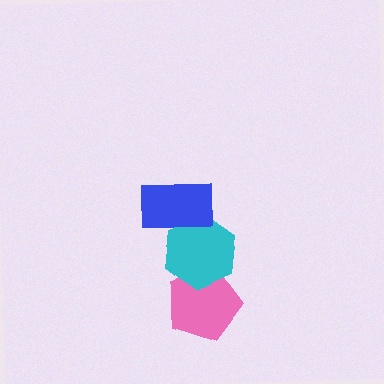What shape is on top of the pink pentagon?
The cyan hexagon is on top of the pink pentagon.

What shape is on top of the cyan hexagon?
The blue rectangle is on top of the cyan hexagon.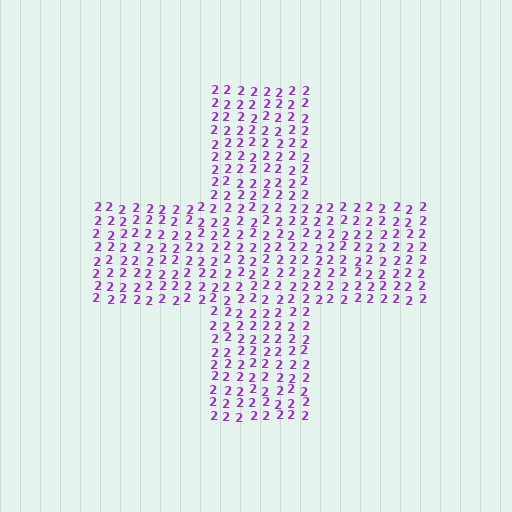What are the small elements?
The small elements are digit 2's.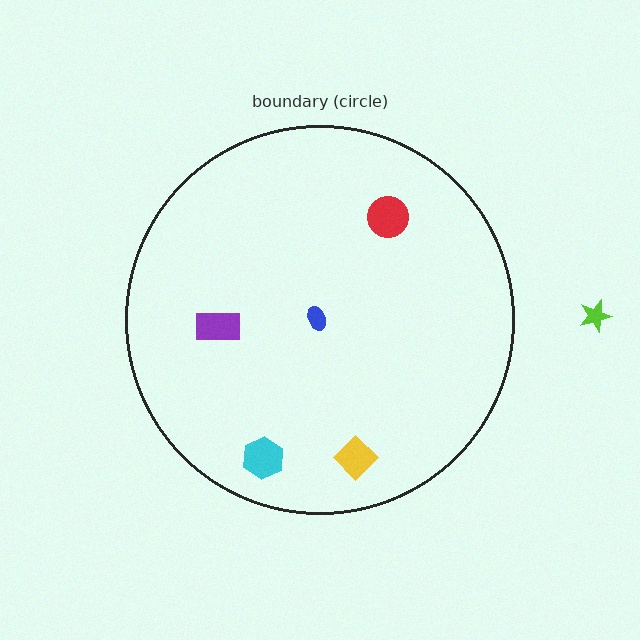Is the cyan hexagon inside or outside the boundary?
Inside.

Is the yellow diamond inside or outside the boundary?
Inside.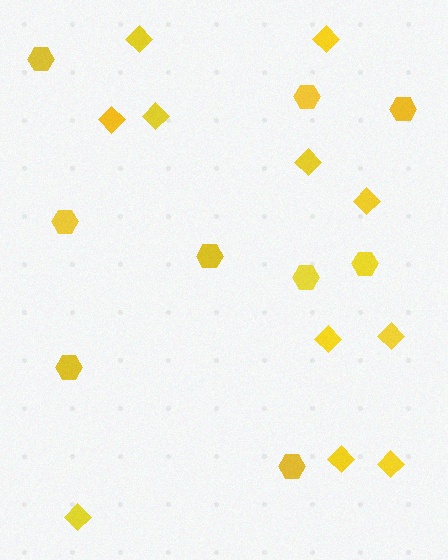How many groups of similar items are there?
There are 2 groups: one group of hexagons (9) and one group of diamonds (11).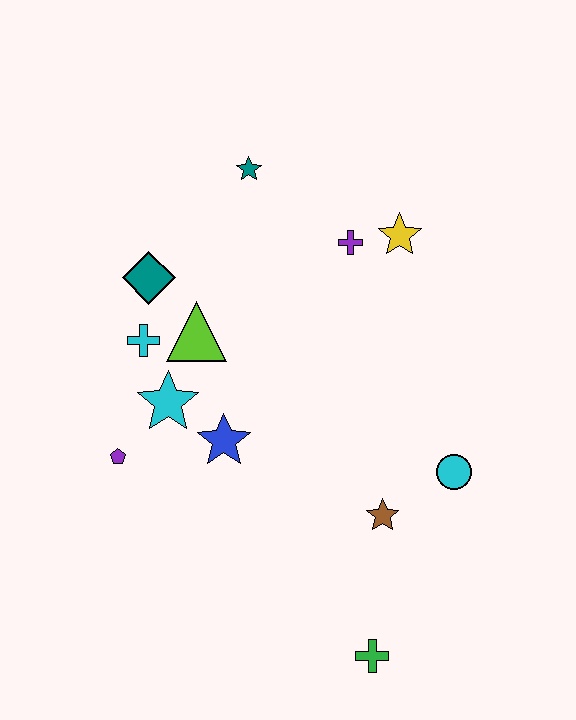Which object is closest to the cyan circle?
The brown star is closest to the cyan circle.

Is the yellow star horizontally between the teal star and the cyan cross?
No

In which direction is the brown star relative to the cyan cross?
The brown star is to the right of the cyan cross.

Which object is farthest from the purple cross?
The green cross is farthest from the purple cross.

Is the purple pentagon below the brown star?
No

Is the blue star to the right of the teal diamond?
Yes